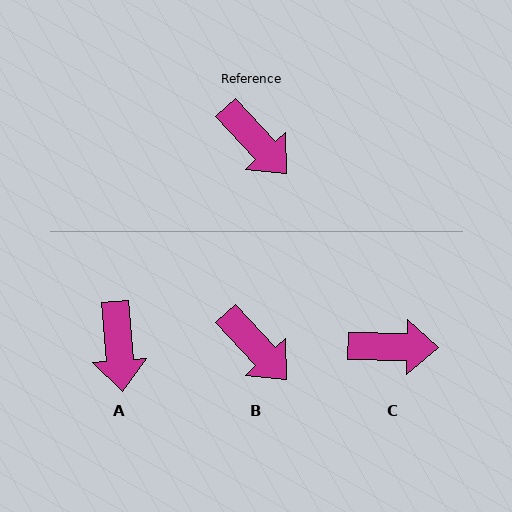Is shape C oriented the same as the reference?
No, it is off by about 46 degrees.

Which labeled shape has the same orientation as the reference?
B.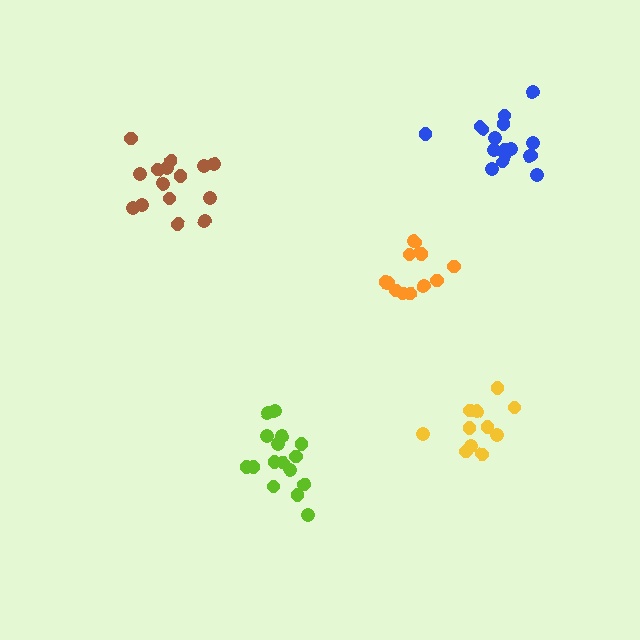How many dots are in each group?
Group 1: 16 dots, Group 2: 15 dots, Group 3: 11 dots, Group 4: 17 dots, Group 5: 13 dots (72 total).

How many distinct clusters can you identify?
There are 5 distinct clusters.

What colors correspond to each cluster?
The clusters are colored: lime, brown, yellow, blue, orange.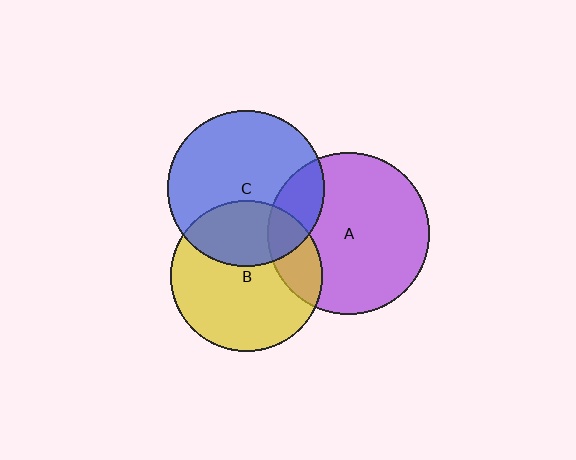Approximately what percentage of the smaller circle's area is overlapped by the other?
Approximately 20%.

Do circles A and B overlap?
Yes.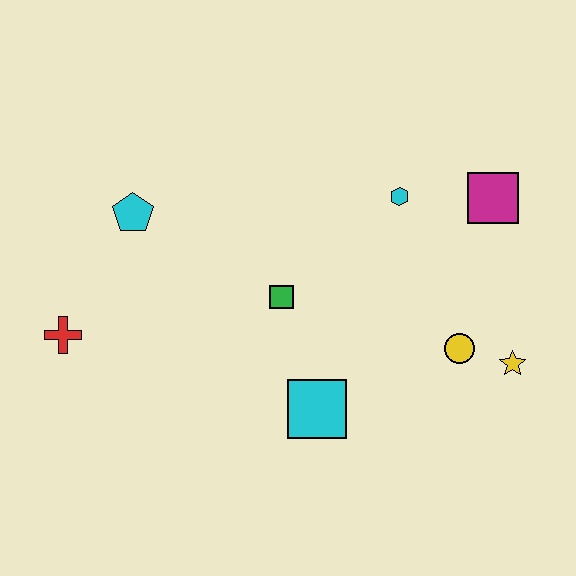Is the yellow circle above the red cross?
No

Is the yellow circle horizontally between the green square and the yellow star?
Yes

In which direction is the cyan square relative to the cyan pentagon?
The cyan square is below the cyan pentagon.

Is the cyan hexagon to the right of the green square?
Yes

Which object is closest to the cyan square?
The green square is closest to the cyan square.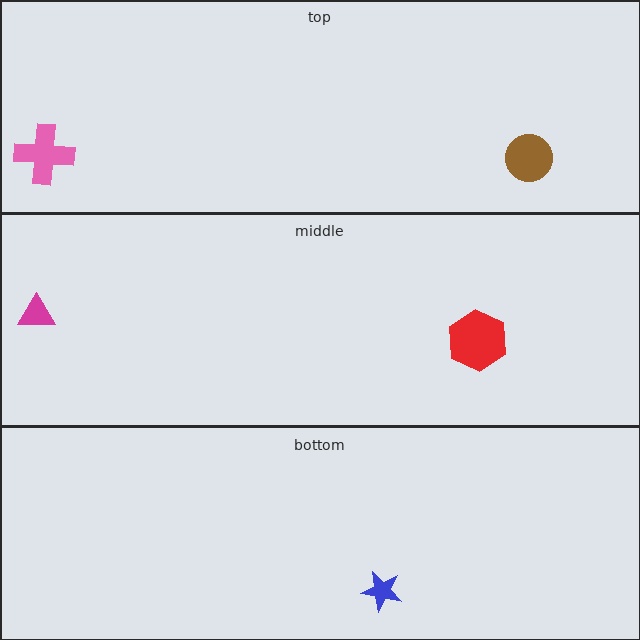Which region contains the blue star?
The bottom region.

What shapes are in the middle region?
The red hexagon, the magenta triangle.